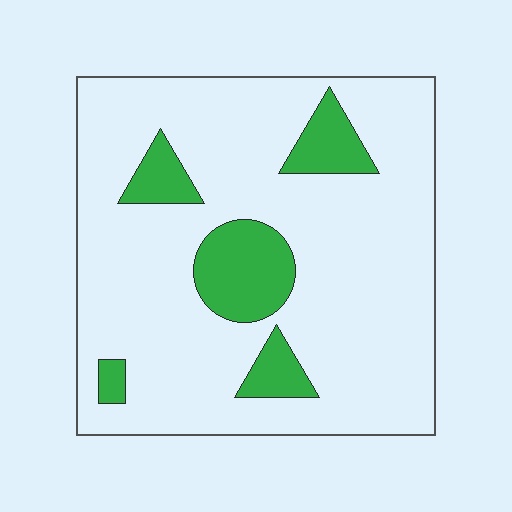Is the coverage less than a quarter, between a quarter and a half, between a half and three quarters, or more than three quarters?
Less than a quarter.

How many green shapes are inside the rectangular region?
5.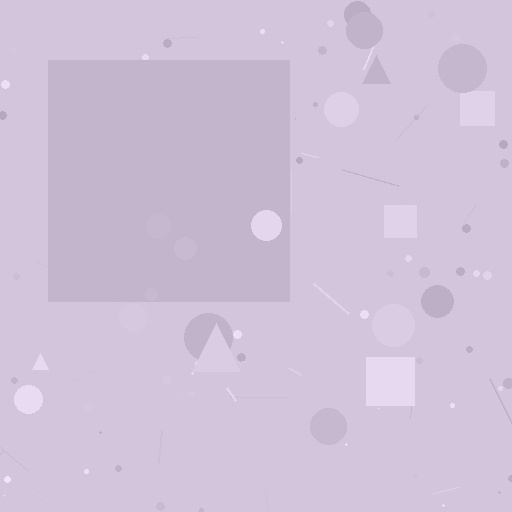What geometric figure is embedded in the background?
A square is embedded in the background.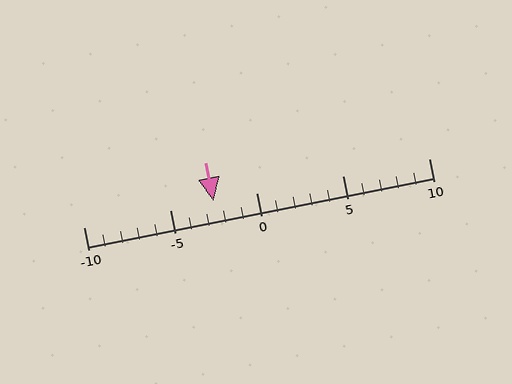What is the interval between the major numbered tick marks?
The major tick marks are spaced 5 units apart.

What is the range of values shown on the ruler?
The ruler shows values from -10 to 10.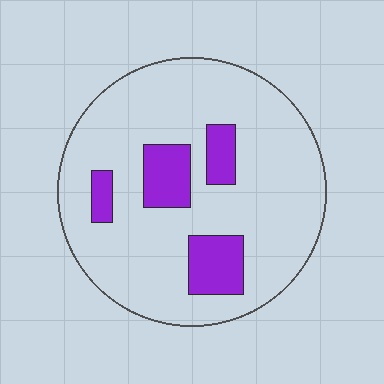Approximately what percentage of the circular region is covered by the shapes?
Approximately 15%.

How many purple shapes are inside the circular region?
4.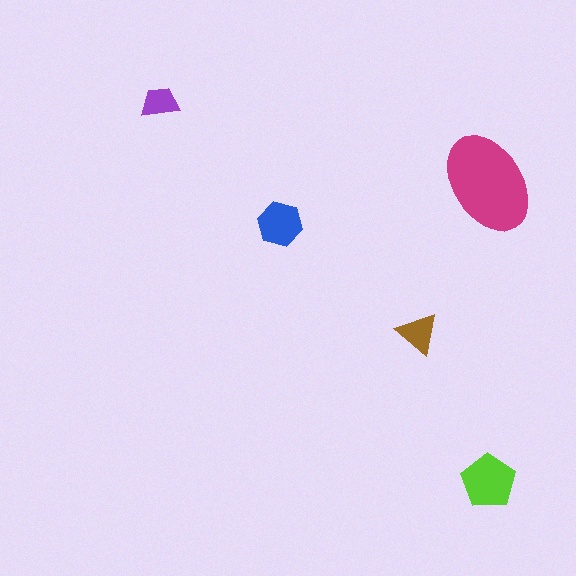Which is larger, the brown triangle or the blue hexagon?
The blue hexagon.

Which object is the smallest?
The purple trapezoid.